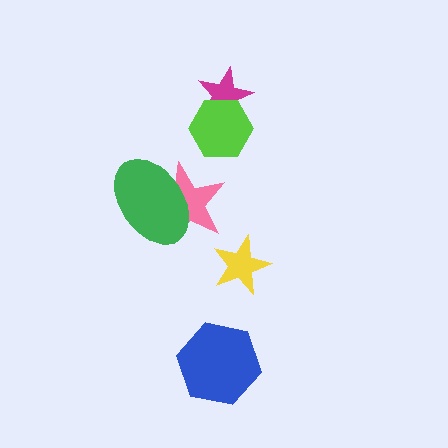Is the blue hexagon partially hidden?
No, no other shape covers it.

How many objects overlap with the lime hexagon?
1 object overlaps with the lime hexagon.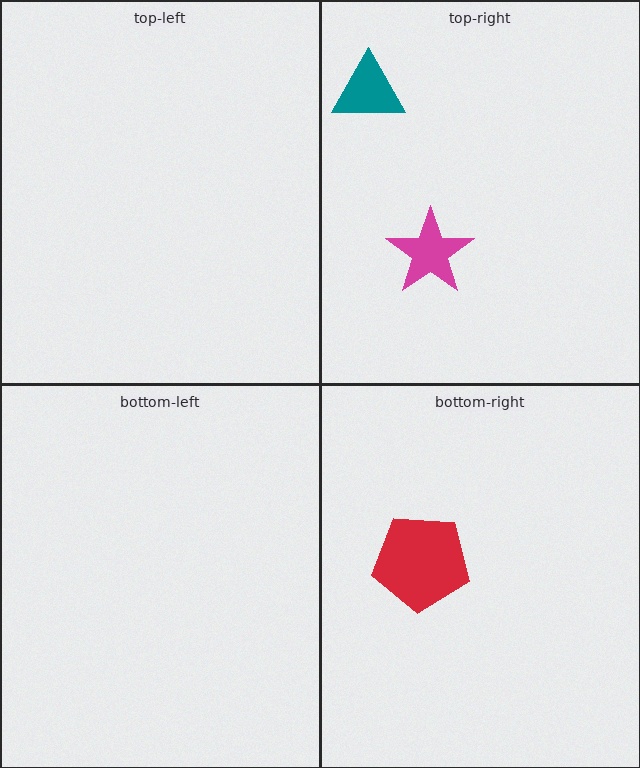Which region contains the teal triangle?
The top-right region.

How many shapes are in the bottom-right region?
1.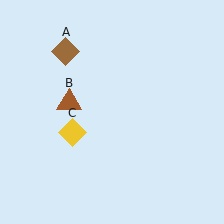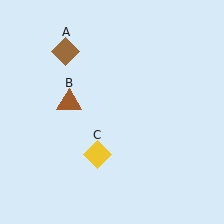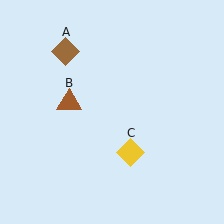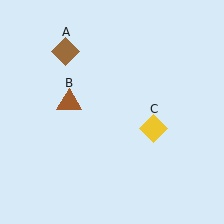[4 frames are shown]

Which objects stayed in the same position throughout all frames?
Brown diamond (object A) and brown triangle (object B) remained stationary.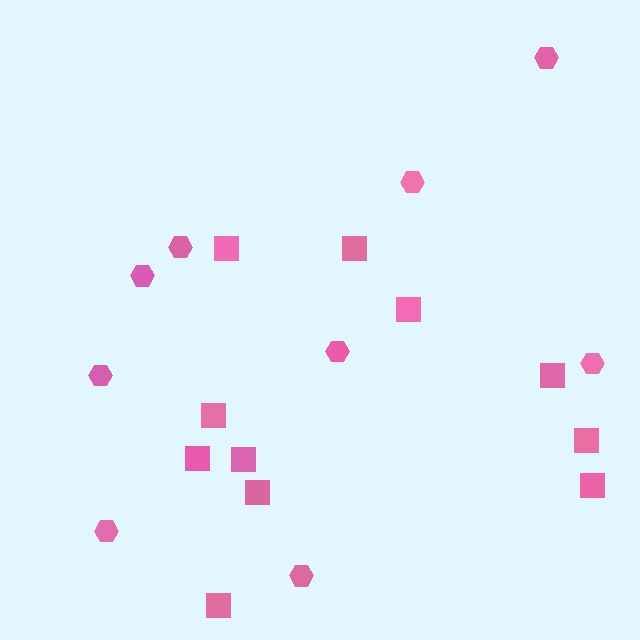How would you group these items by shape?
There are 2 groups: one group of squares (11) and one group of hexagons (9).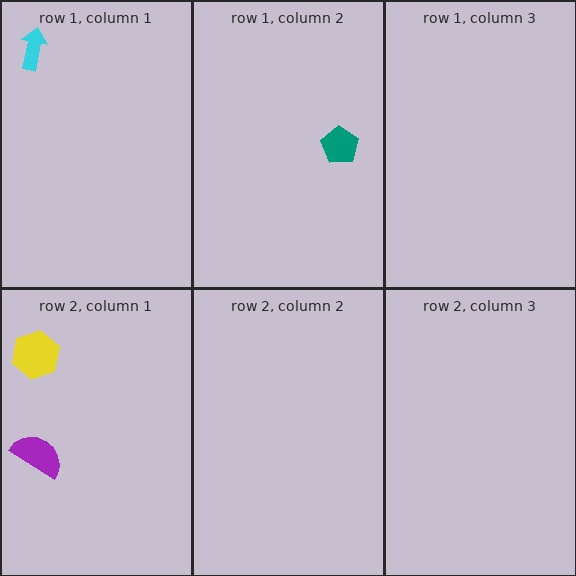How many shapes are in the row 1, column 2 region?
1.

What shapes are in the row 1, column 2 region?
The teal pentagon.